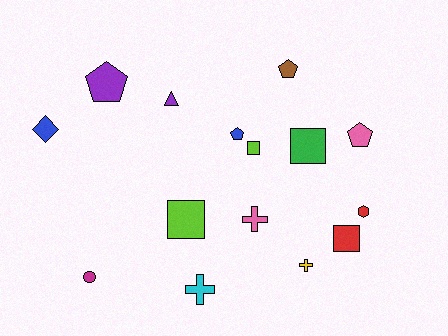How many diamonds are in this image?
There is 1 diamond.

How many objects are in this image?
There are 15 objects.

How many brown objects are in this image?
There is 1 brown object.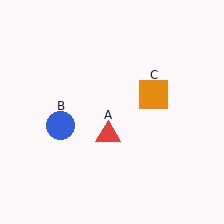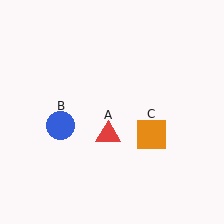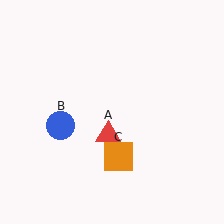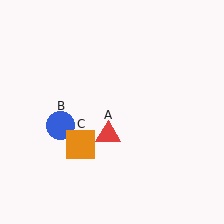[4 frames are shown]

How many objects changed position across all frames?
1 object changed position: orange square (object C).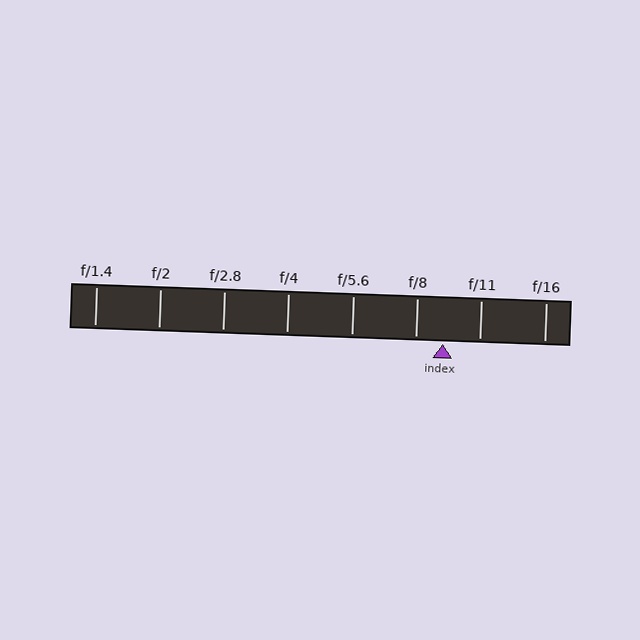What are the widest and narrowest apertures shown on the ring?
The widest aperture shown is f/1.4 and the narrowest is f/16.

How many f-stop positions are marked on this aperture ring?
There are 8 f-stop positions marked.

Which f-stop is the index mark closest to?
The index mark is closest to f/8.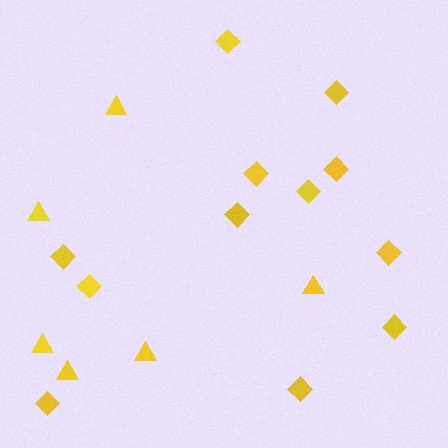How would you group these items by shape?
There are 2 groups: one group of triangles (6) and one group of diamonds (12).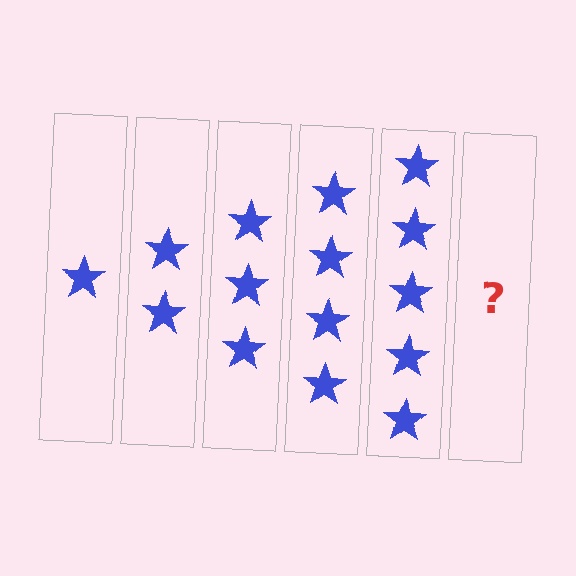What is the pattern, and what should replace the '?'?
The pattern is that each step adds one more star. The '?' should be 6 stars.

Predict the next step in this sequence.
The next step is 6 stars.